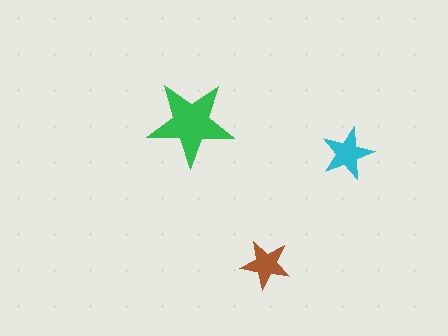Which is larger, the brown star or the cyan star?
The cyan one.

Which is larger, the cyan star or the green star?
The green one.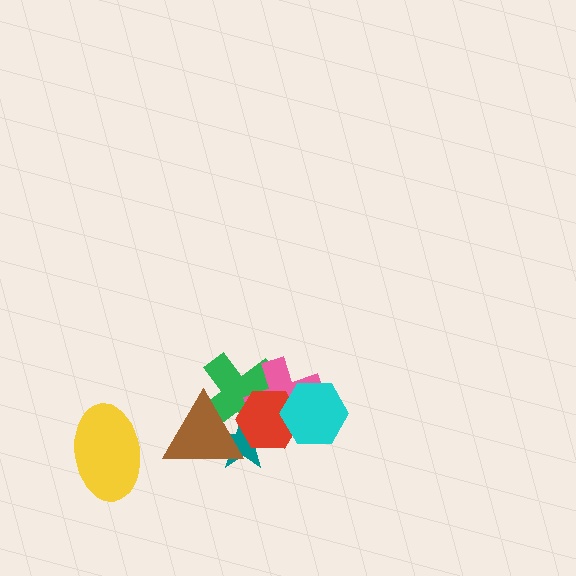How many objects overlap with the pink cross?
3 objects overlap with the pink cross.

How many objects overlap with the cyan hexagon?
2 objects overlap with the cyan hexagon.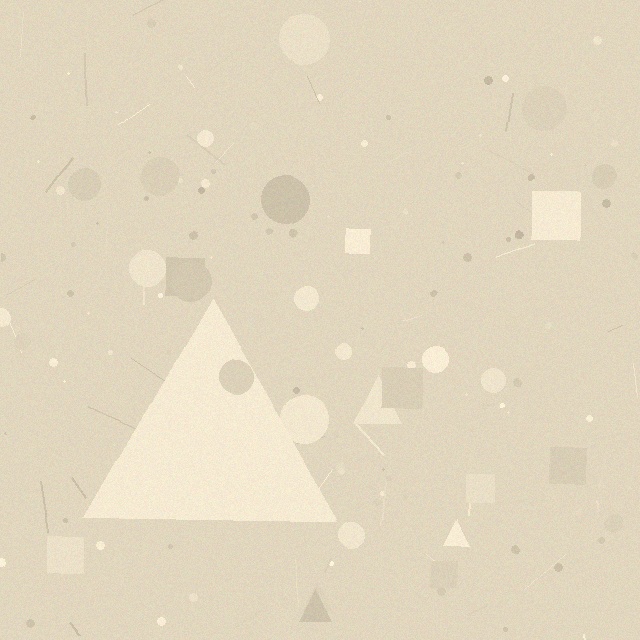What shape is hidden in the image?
A triangle is hidden in the image.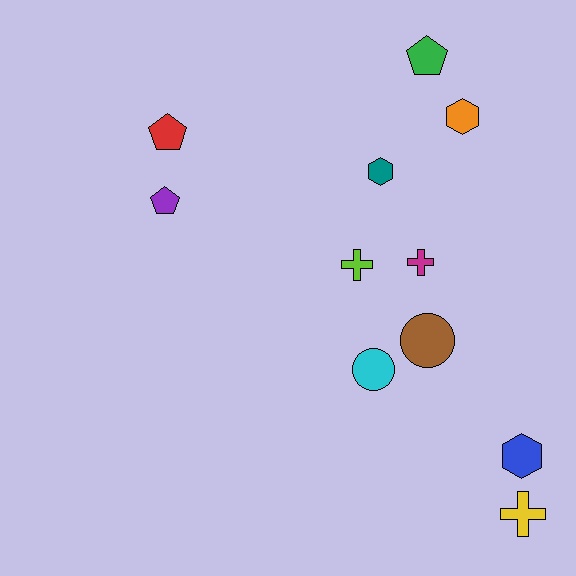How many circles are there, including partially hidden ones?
There are 2 circles.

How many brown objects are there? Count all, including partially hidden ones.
There is 1 brown object.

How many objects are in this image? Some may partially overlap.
There are 11 objects.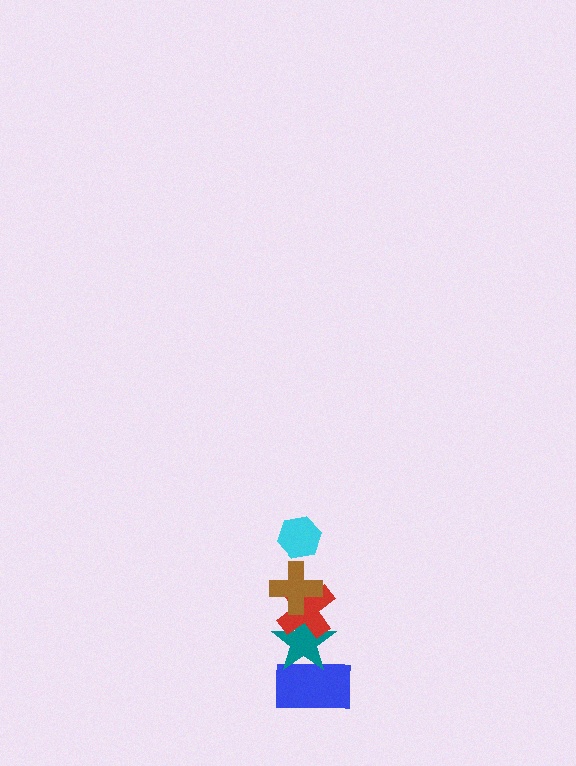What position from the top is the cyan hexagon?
The cyan hexagon is 1st from the top.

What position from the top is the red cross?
The red cross is 3rd from the top.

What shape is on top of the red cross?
The brown cross is on top of the red cross.